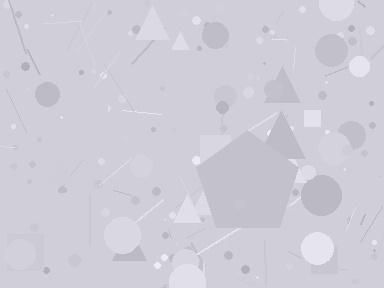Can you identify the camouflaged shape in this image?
The camouflaged shape is a pentagon.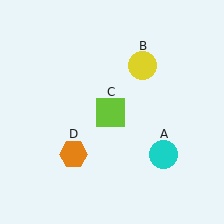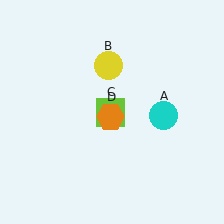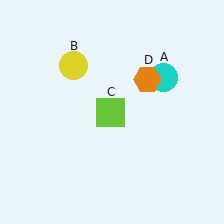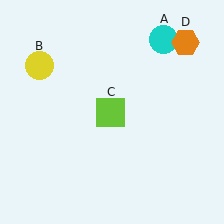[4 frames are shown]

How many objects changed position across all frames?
3 objects changed position: cyan circle (object A), yellow circle (object B), orange hexagon (object D).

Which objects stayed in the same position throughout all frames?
Lime square (object C) remained stationary.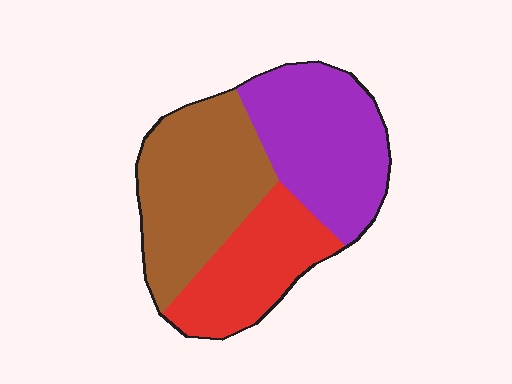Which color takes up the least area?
Red, at roughly 25%.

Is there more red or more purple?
Purple.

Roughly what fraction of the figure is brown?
Brown covers 38% of the figure.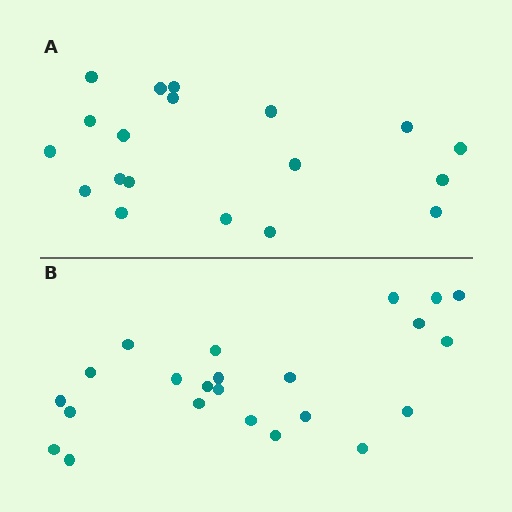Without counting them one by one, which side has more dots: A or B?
Region B (the bottom region) has more dots.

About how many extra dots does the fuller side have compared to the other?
Region B has about 4 more dots than region A.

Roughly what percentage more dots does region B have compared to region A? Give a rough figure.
About 20% more.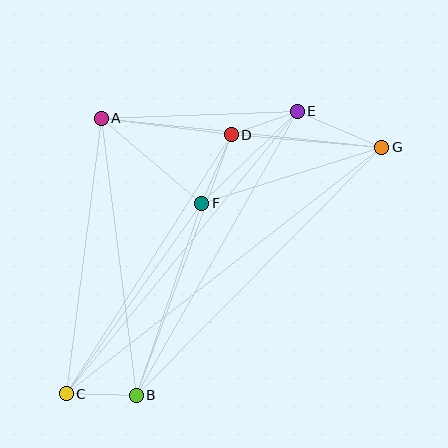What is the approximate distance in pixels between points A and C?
The distance between A and C is approximately 278 pixels.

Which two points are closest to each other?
Points D and E are closest to each other.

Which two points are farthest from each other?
Points C and G are farthest from each other.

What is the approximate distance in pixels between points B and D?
The distance between B and D is approximately 277 pixels.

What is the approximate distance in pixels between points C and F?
The distance between C and F is approximately 234 pixels.